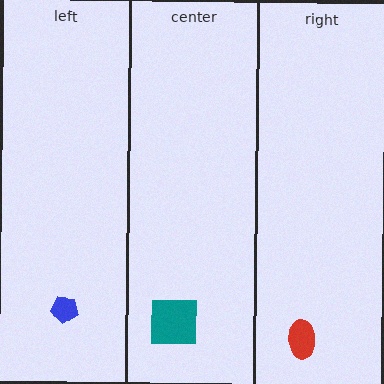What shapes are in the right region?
The red ellipse.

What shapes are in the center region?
The teal square.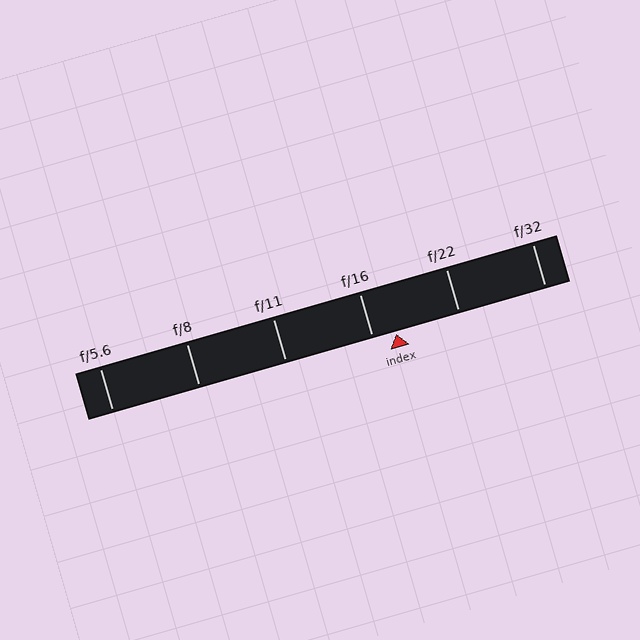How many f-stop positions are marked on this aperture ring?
There are 6 f-stop positions marked.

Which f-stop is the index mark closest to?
The index mark is closest to f/16.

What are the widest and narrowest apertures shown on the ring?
The widest aperture shown is f/5.6 and the narrowest is f/32.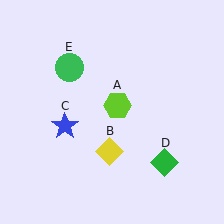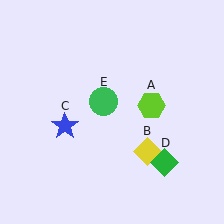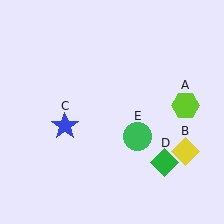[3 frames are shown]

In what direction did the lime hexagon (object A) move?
The lime hexagon (object A) moved right.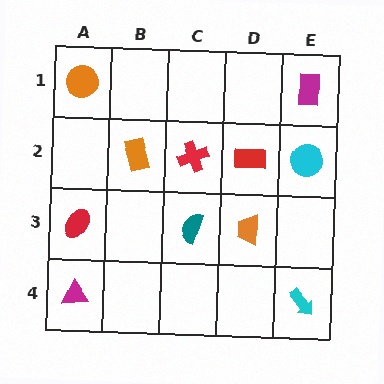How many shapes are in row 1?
2 shapes.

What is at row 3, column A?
A red ellipse.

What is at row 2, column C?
A red cross.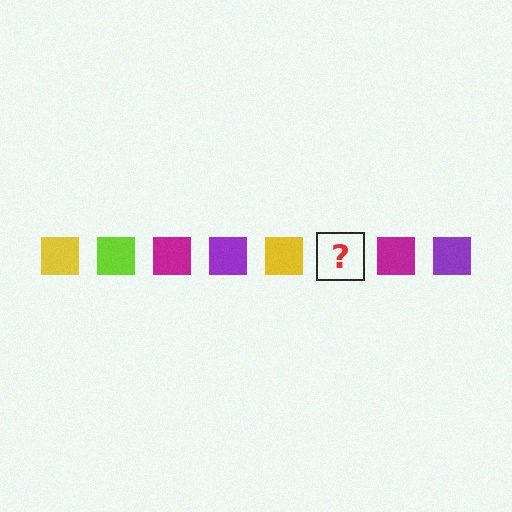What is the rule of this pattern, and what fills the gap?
The rule is that the pattern cycles through yellow, lime, magenta, purple squares. The gap should be filled with a lime square.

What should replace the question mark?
The question mark should be replaced with a lime square.